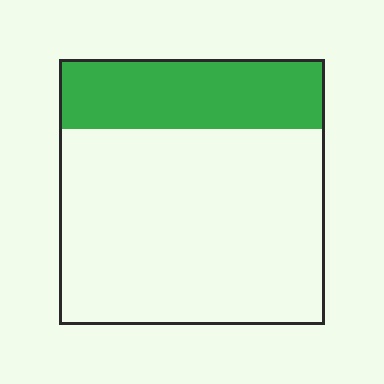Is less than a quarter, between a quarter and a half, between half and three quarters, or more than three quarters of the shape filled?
Between a quarter and a half.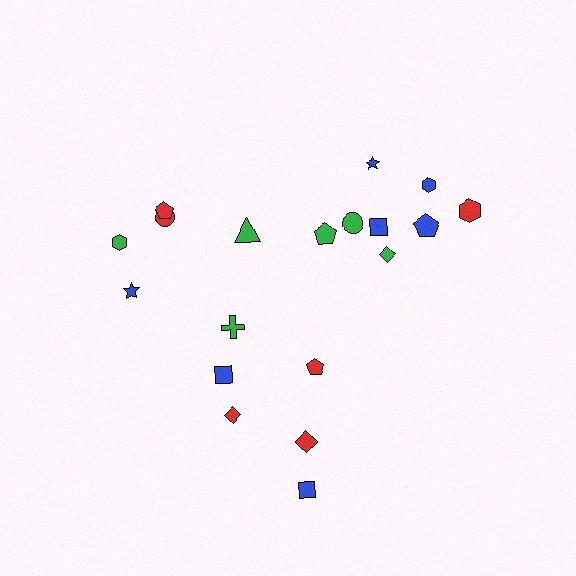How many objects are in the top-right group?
There are 8 objects.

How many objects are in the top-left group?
There are 5 objects.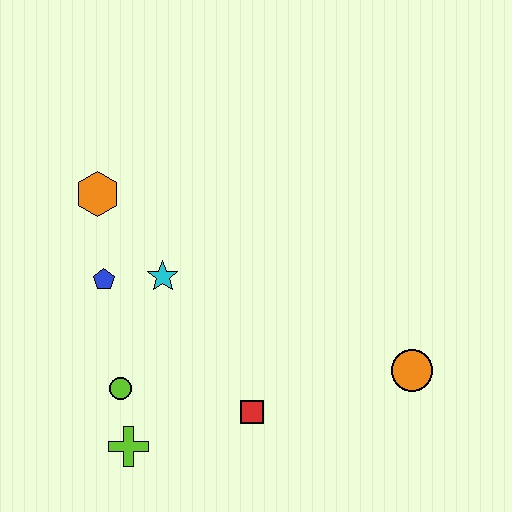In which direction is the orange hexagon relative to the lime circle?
The orange hexagon is above the lime circle.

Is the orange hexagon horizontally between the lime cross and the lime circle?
No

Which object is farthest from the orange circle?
The orange hexagon is farthest from the orange circle.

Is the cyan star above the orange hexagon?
No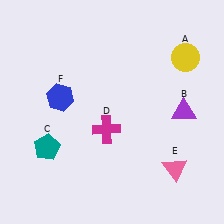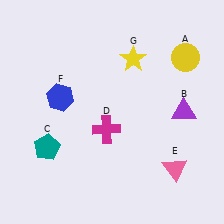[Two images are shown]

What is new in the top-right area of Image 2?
A yellow star (G) was added in the top-right area of Image 2.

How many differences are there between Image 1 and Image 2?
There is 1 difference between the two images.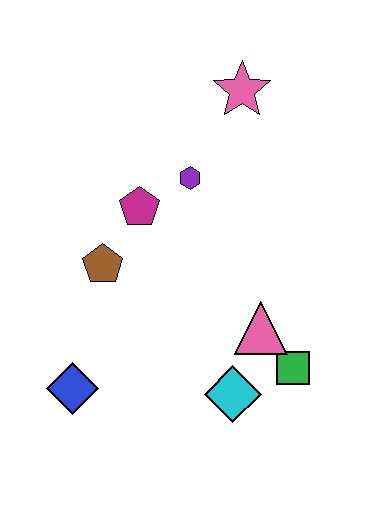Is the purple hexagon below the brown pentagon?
No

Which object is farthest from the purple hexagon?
The blue diamond is farthest from the purple hexagon.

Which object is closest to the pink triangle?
The green square is closest to the pink triangle.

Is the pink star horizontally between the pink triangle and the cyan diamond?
Yes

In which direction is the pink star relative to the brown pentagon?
The pink star is above the brown pentagon.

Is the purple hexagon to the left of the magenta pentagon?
No